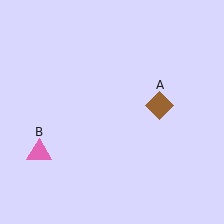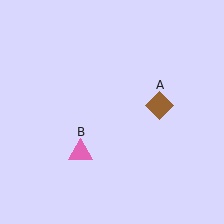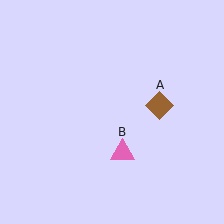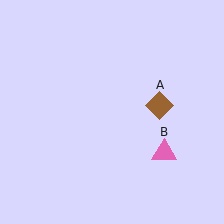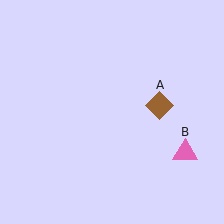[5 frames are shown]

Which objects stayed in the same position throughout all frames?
Brown diamond (object A) remained stationary.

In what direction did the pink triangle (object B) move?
The pink triangle (object B) moved right.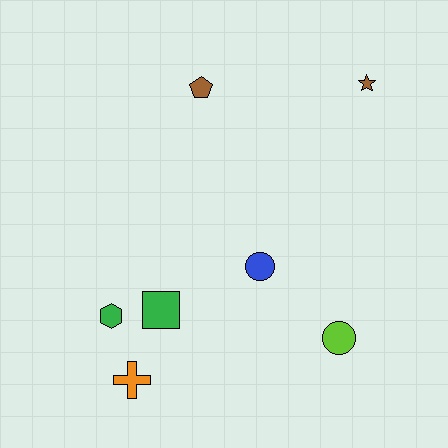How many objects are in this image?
There are 7 objects.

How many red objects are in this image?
There are no red objects.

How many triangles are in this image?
There are no triangles.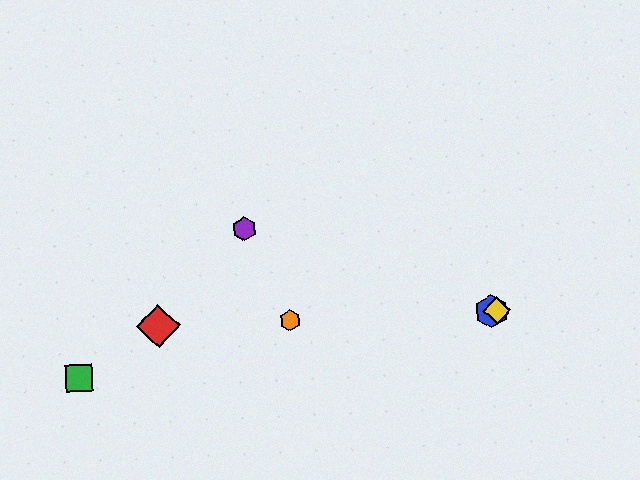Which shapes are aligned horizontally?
The red diamond, the blue hexagon, the yellow diamond, the orange hexagon are aligned horizontally.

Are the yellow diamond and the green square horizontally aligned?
No, the yellow diamond is at y≈311 and the green square is at y≈378.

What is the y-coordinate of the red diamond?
The red diamond is at y≈326.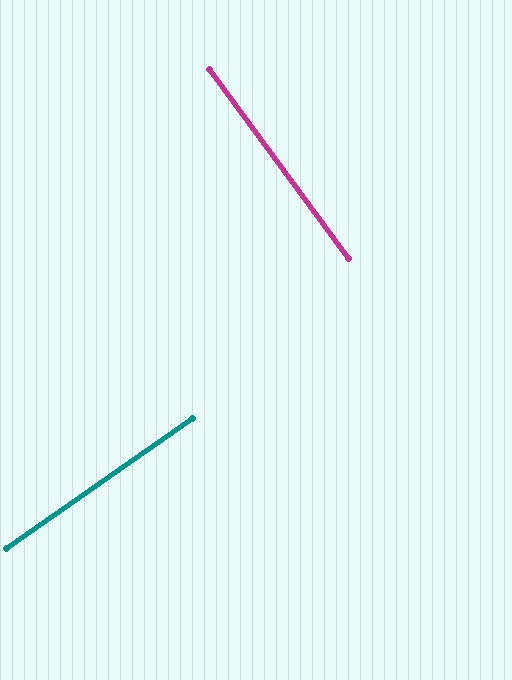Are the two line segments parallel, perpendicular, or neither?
Perpendicular — they meet at approximately 88°.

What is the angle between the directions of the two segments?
Approximately 88 degrees.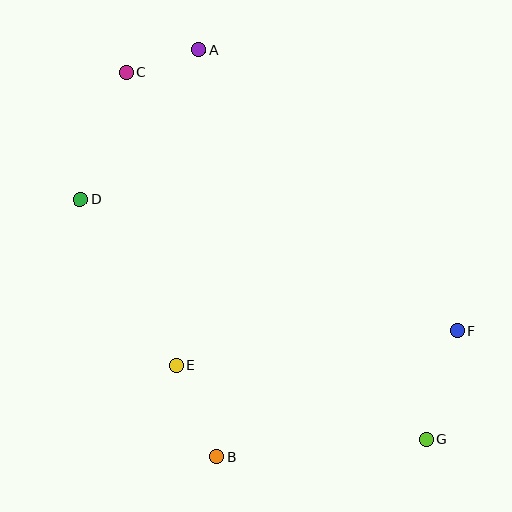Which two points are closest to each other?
Points A and C are closest to each other.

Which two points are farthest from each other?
Points C and G are farthest from each other.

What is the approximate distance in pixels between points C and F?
The distance between C and F is approximately 421 pixels.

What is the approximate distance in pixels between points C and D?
The distance between C and D is approximately 135 pixels.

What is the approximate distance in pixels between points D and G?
The distance between D and G is approximately 421 pixels.